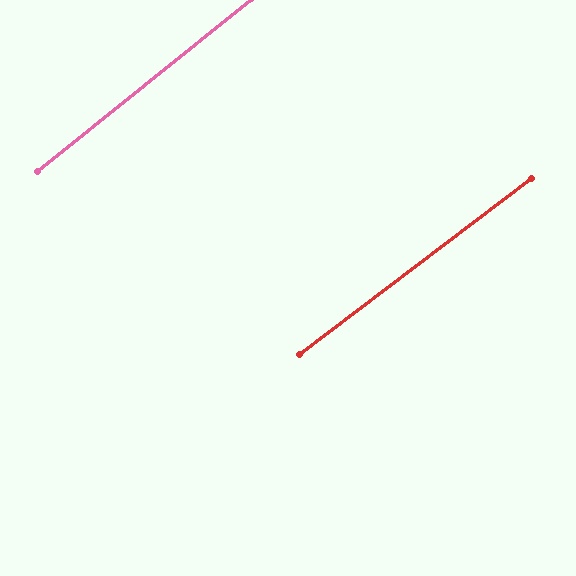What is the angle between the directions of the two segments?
Approximately 2 degrees.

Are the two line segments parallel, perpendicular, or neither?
Parallel — their directions differ by only 1.8°.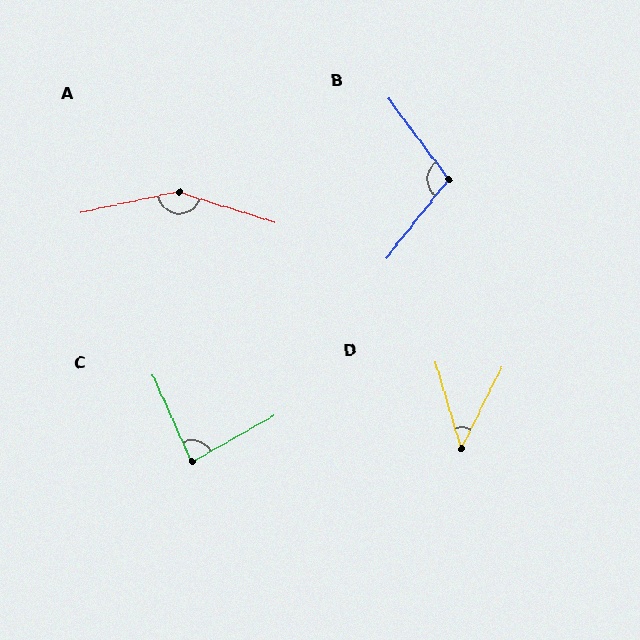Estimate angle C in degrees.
Approximately 84 degrees.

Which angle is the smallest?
D, at approximately 43 degrees.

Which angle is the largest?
A, at approximately 150 degrees.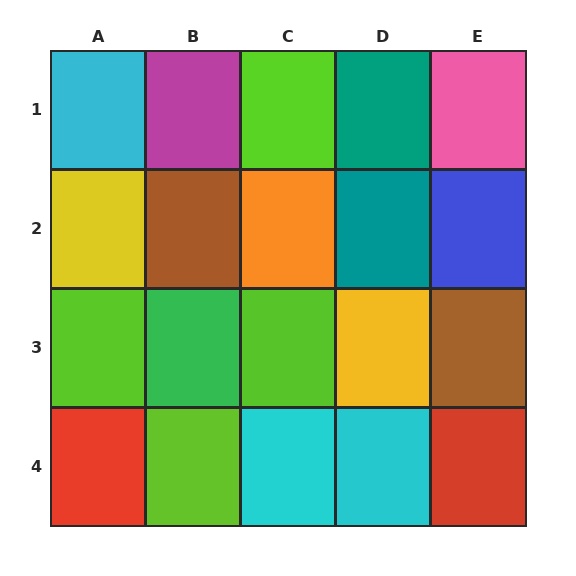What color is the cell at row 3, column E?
Brown.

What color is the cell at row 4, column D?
Cyan.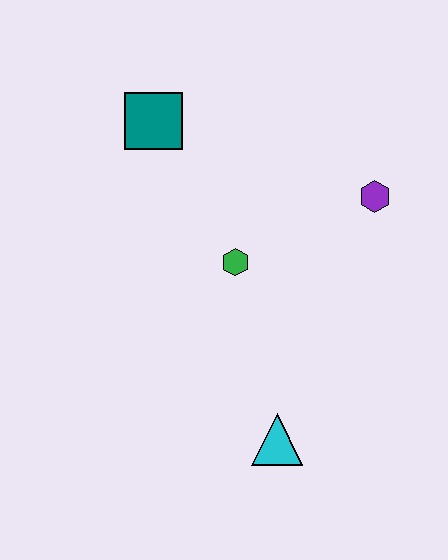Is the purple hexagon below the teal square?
Yes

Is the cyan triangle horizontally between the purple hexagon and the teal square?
Yes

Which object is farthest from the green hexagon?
The cyan triangle is farthest from the green hexagon.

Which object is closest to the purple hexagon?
The green hexagon is closest to the purple hexagon.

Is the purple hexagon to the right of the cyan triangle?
Yes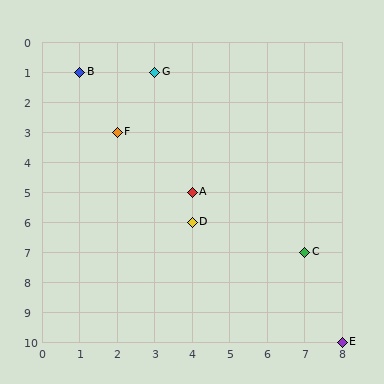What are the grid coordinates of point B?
Point B is at grid coordinates (1, 1).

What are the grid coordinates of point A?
Point A is at grid coordinates (4, 5).